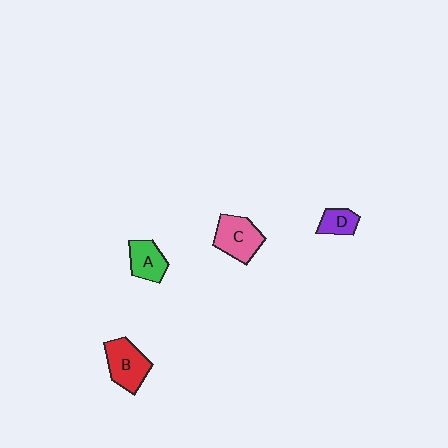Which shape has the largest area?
Shape B (red).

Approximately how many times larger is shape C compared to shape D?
Approximately 1.8 times.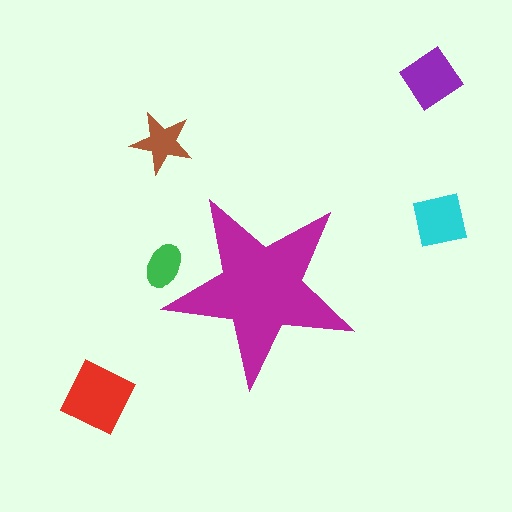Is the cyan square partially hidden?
No, the cyan square is fully visible.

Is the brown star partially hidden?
No, the brown star is fully visible.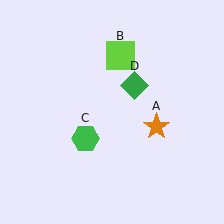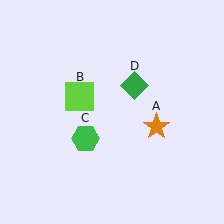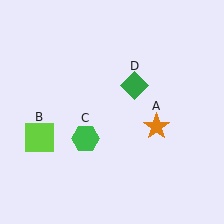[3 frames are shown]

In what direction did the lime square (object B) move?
The lime square (object B) moved down and to the left.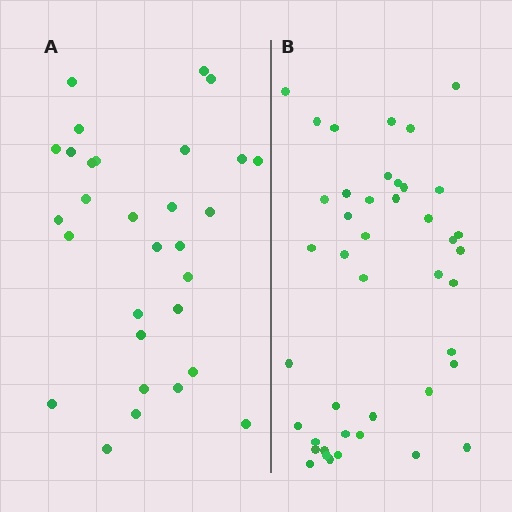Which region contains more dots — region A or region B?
Region B (the right region) has more dots.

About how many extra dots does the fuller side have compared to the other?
Region B has approximately 15 more dots than region A.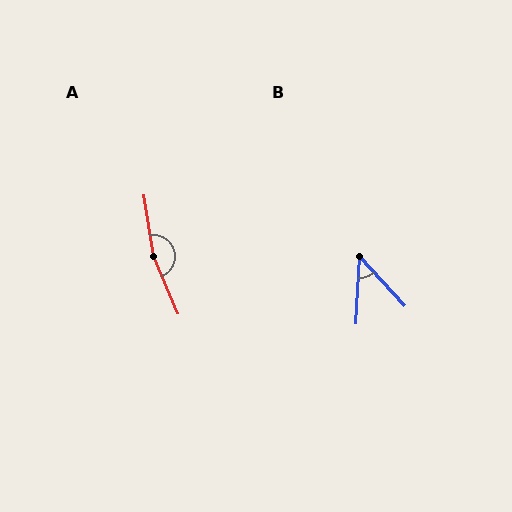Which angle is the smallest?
B, at approximately 46 degrees.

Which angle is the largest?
A, at approximately 166 degrees.